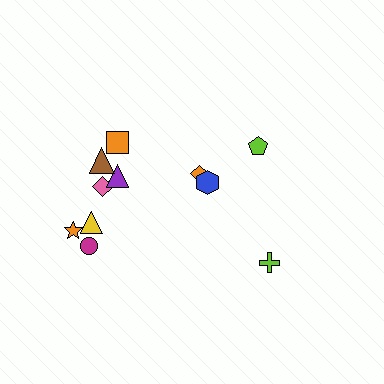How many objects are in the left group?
There are 7 objects.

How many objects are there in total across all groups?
There are 11 objects.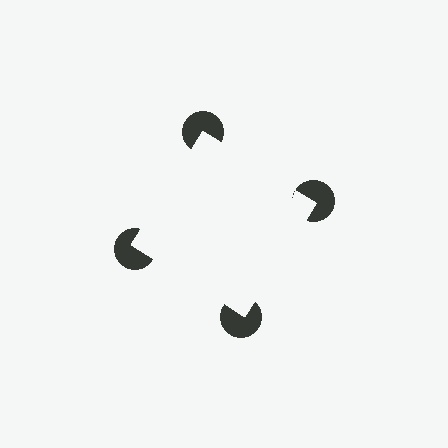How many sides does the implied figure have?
4 sides.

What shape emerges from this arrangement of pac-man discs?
An illusory square — its edges are inferred from the aligned wedge cuts in the pac-man discs, not physically drawn.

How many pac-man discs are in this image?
There are 4 — one at each vertex of the illusory square.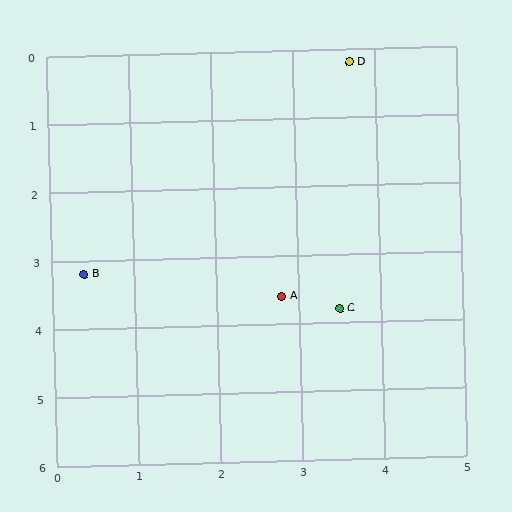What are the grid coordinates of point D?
Point D is at approximately (3.7, 0.2).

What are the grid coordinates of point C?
Point C is at approximately (3.5, 3.8).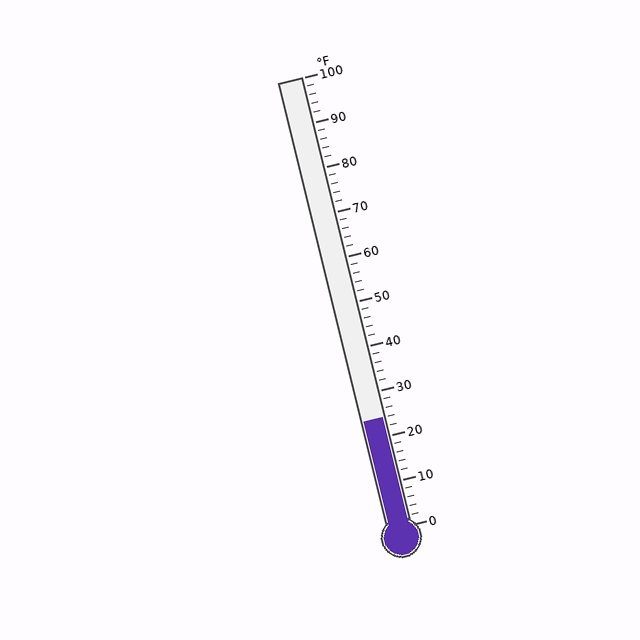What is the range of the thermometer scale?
The thermometer scale ranges from 0°F to 100°F.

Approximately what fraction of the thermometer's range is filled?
The thermometer is filled to approximately 25% of its range.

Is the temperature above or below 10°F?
The temperature is above 10°F.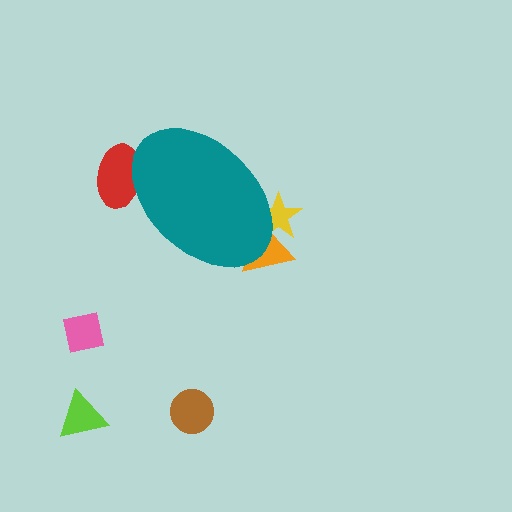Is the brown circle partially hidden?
No, the brown circle is fully visible.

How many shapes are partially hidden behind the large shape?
3 shapes are partially hidden.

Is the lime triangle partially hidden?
No, the lime triangle is fully visible.